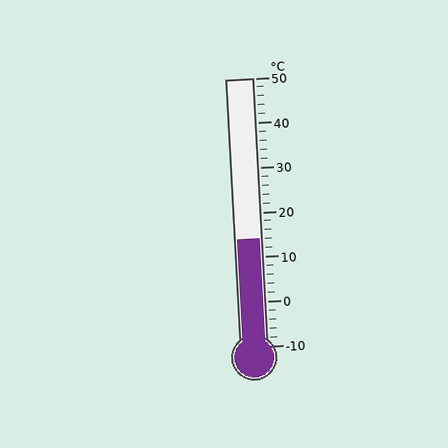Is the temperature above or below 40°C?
The temperature is below 40°C.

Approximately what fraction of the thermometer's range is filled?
The thermometer is filled to approximately 40% of its range.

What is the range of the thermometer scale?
The thermometer scale ranges from -10°C to 50°C.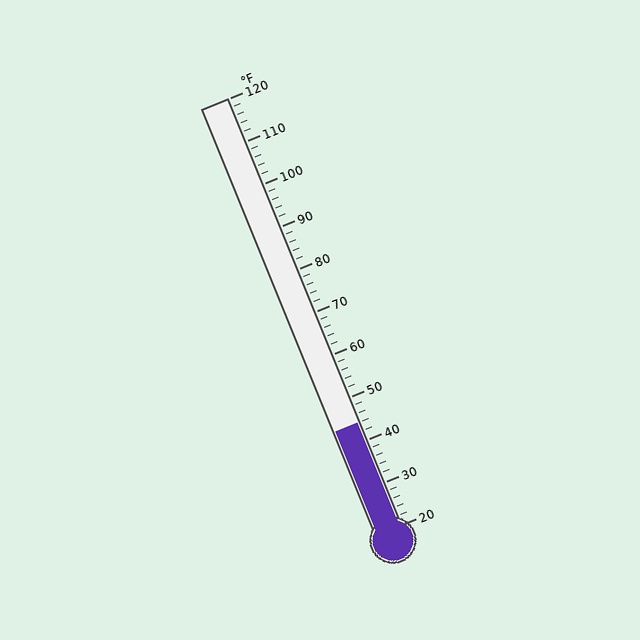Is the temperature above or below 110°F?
The temperature is below 110°F.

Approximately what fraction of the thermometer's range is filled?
The thermometer is filled to approximately 25% of its range.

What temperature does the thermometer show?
The thermometer shows approximately 44°F.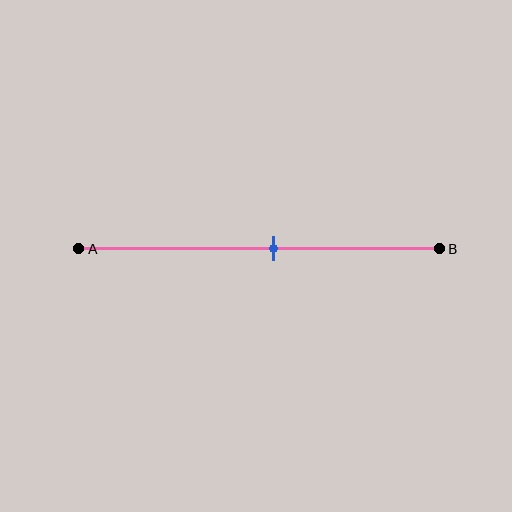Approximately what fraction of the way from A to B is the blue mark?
The blue mark is approximately 55% of the way from A to B.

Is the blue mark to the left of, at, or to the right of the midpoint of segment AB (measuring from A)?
The blue mark is to the right of the midpoint of segment AB.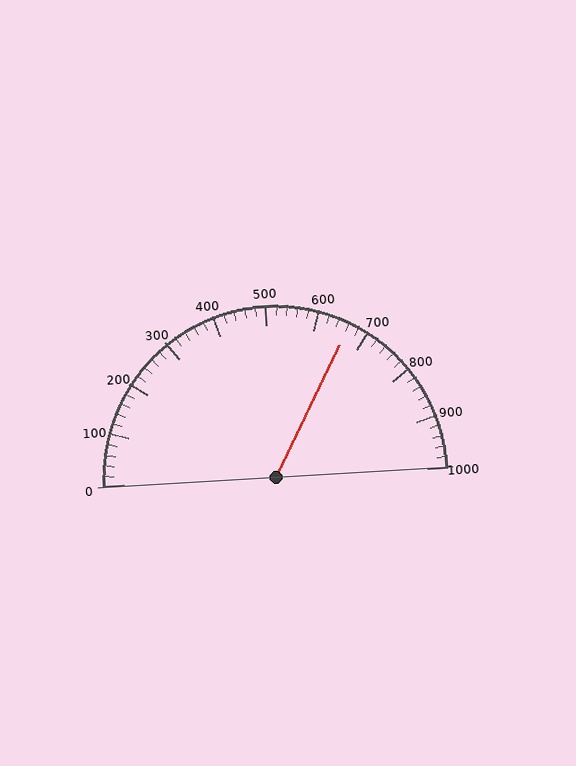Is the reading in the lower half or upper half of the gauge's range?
The reading is in the upper half of the range (0 to 1000).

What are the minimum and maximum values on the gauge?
The gauge ranges from 0 to 1000.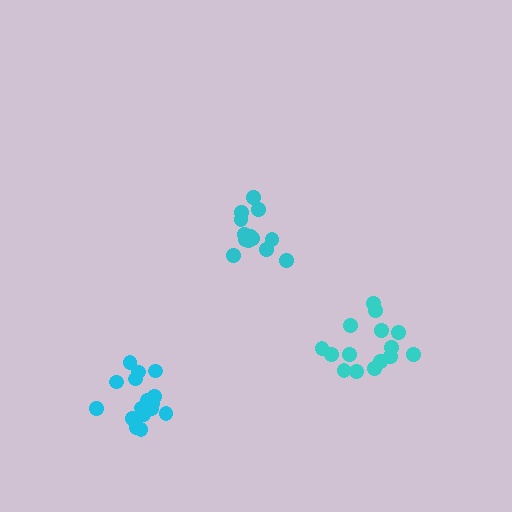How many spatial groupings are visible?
There are 3 spatial groupings.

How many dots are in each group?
Group 1: 13 dots, Group 2: 17 dots, Group 3: 15 dots (45 total).